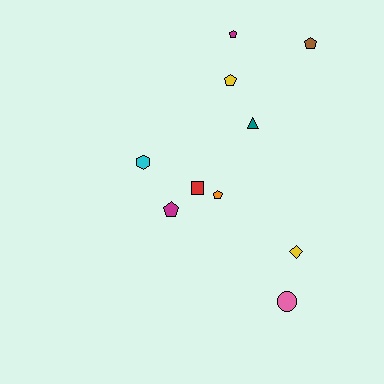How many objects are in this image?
There are 10 objects.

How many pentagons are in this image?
There are 5 pentagons.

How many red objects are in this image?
There is 1 red object.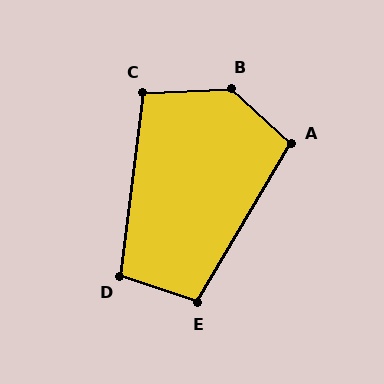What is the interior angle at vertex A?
Approximately 102 degrees (obtuse).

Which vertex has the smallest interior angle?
C, at approximately 100 degrees.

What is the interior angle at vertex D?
Approximately 102 degrees (obtuse).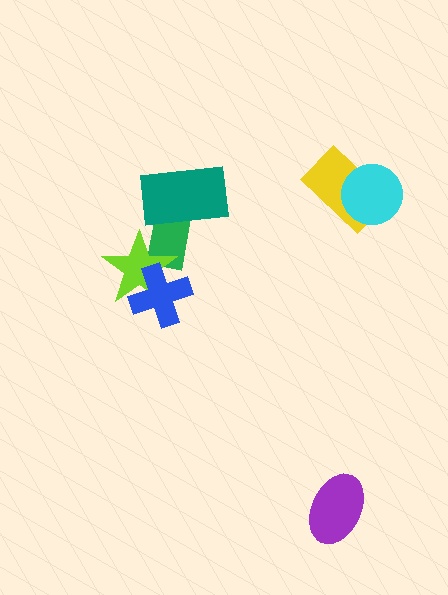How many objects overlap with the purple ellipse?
0 objects overlap with the purple ellipse.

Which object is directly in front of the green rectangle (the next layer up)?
The teal rectangle is directly in front of the green rectangle.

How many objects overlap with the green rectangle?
2 objects overlap with the green rectangle.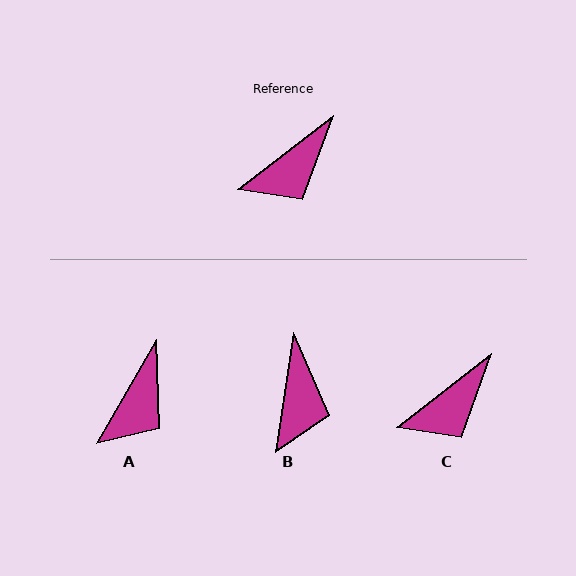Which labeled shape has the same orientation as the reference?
C.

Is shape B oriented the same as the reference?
No, it is off by about 44 degrees.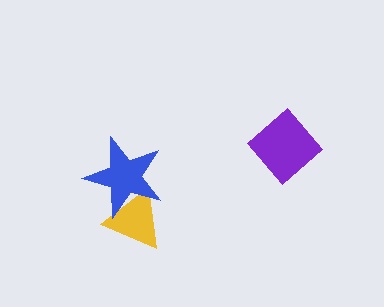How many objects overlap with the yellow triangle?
1 object overlaps with the yellow triangle.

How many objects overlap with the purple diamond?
0 objects overlap with the purple diamond.